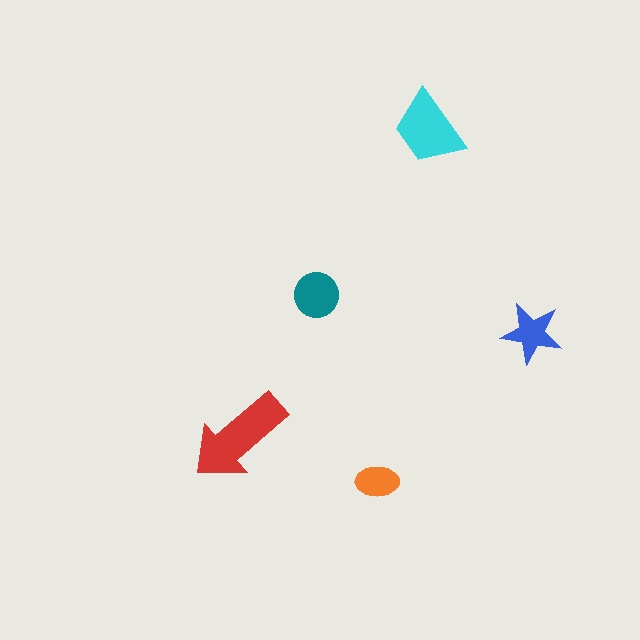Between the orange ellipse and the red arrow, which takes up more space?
The red arrow.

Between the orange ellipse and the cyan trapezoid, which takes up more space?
The cyan trapezoid.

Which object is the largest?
The red arrow.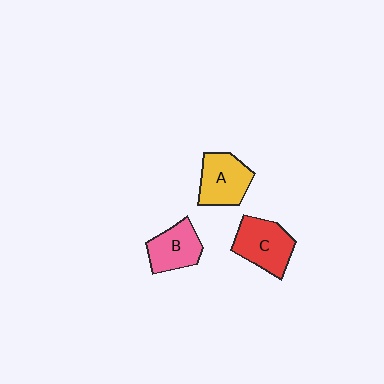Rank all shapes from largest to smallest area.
From largest to smallest: C (red), A (yellow), B (pink).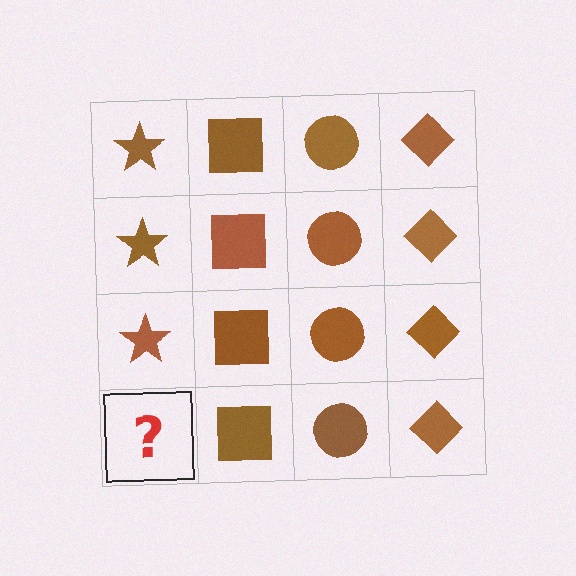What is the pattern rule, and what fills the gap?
The rule is that each column has a consistent shape. The gap should be filled with a brown star.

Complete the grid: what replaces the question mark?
The question mark should be replaced with a brown star.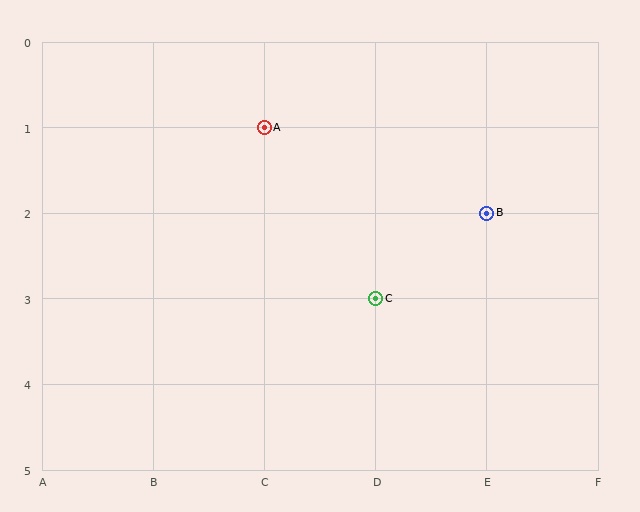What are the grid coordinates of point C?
Point C is at grid coordinates (D, 3).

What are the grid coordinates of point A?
Point A is at grid coordinates (C, 1).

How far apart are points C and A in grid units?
Points C and A are 1 column and 2 rows apart (about 2.2 grid units diagonally).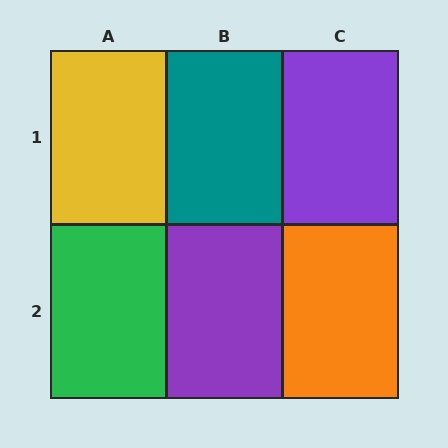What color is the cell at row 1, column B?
Teal.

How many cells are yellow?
1 cell is yellow.